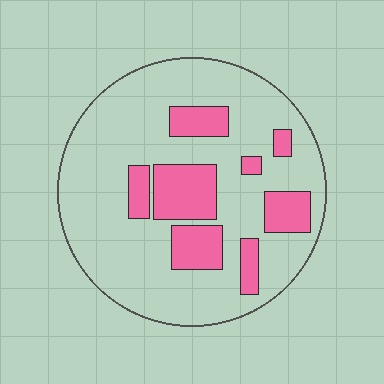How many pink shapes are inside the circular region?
8.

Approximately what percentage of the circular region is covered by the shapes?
Approximately 25%.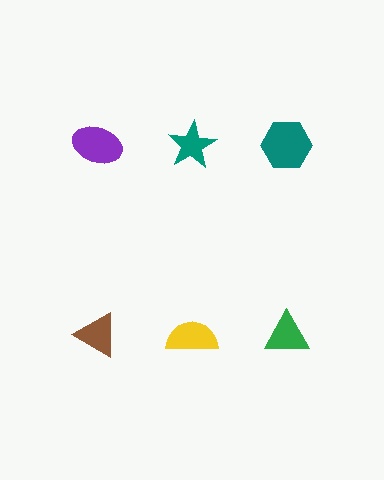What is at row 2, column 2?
A yellow semicircle.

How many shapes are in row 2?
3 shapes.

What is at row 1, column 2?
A teal star.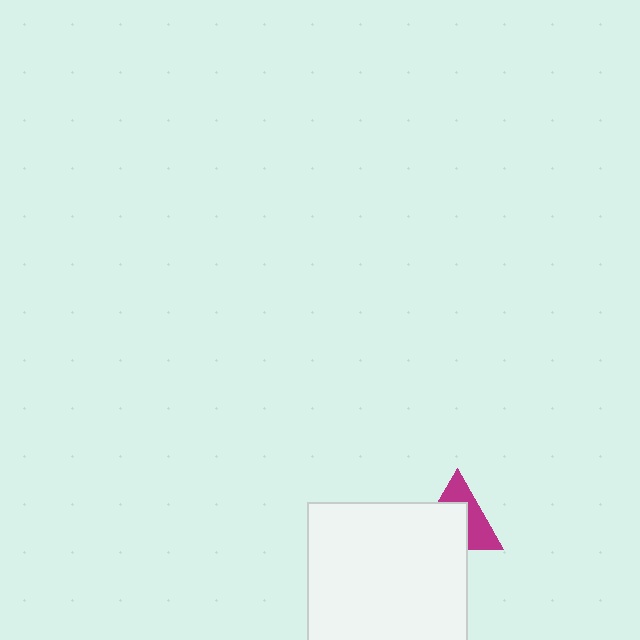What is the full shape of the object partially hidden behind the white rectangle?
The partially hidden object is a magenta triangle.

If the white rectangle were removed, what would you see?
You would see the complete magenta triangle.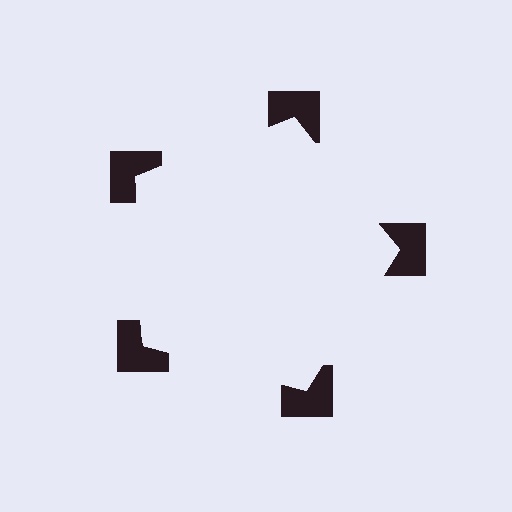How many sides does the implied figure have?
5 sides.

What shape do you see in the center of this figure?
An illusory pentagon — its edges are inferred from the aligned wedge cuts in the notched squares, not physically drawn.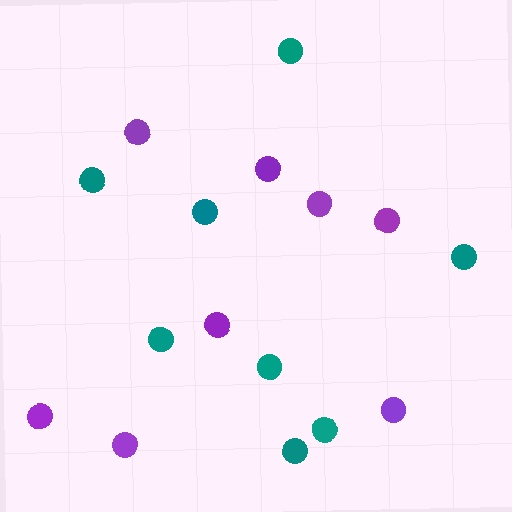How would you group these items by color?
There are 2 groups: one group of teal circles (8) and one group of purple circles (8).